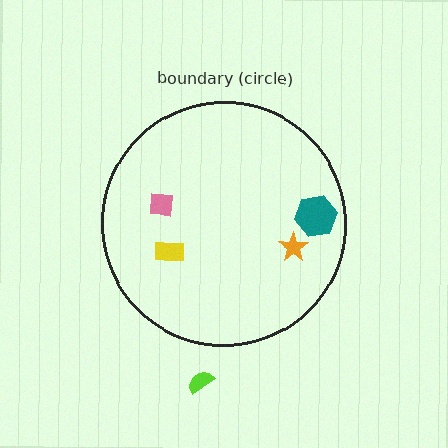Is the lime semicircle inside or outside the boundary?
Outside.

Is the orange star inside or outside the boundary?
Inside.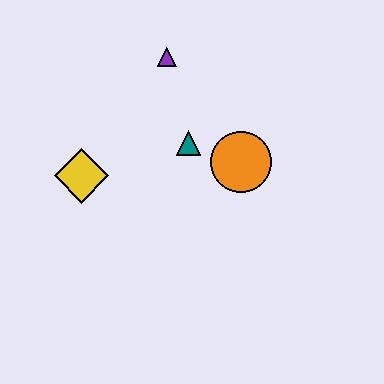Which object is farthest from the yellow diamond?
The orange circle is farthest from the yellow diamond.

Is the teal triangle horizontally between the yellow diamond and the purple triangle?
No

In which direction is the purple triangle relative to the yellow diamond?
The purple triangle is above the yellow diamond.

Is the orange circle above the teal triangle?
No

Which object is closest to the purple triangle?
The teal triangle is closest to the purple triangle.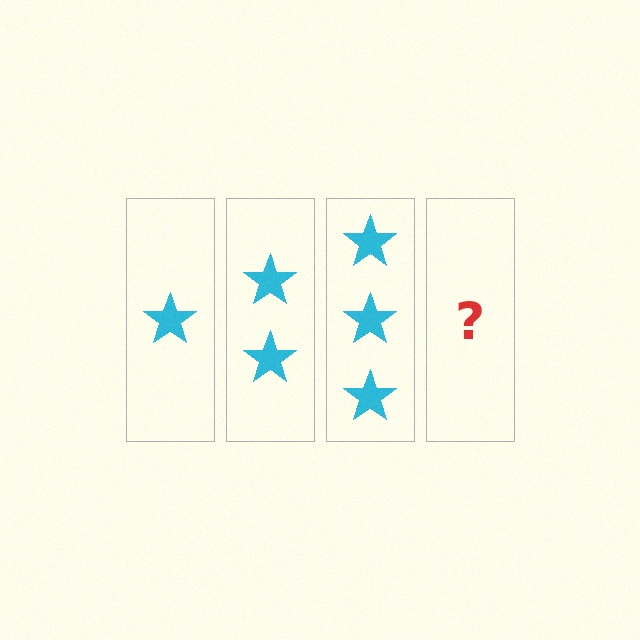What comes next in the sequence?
The next element should be 4 stars.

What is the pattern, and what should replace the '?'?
The pattern is that each step adds one more star. The '?' should be 4 stars.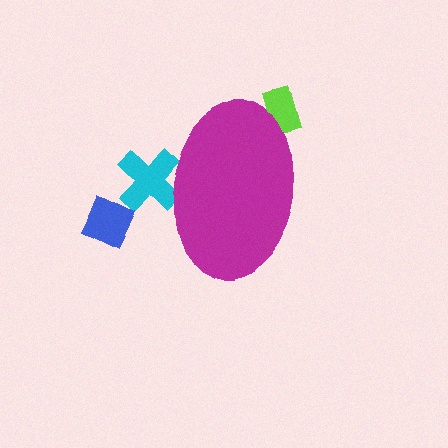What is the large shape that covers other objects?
A magenta ellipse.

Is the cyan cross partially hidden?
Yes, the cyan cross is partially hidden behind the magenta ellipse.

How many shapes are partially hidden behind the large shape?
2 shapes are partially hidden.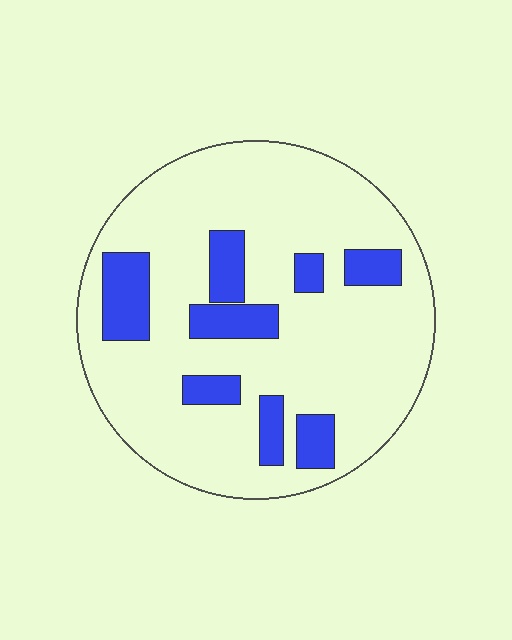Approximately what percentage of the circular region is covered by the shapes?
Approximately 20%.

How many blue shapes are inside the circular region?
8.